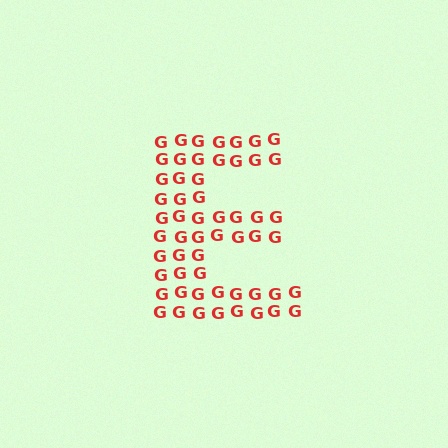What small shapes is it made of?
It is made of small letter G's.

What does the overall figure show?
The overall figure shows the letter E.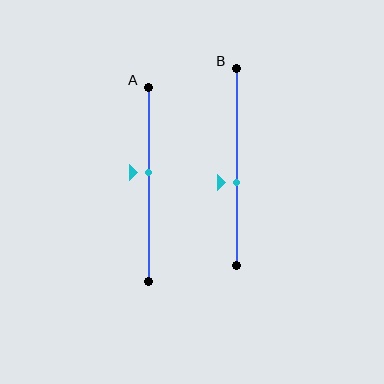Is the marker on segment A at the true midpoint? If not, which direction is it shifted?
No, the marker on segment A is shifted upward by about 6% of the segment length.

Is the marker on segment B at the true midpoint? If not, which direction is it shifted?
No, the marker on segment B is shifted downward by about 8% of the segment length.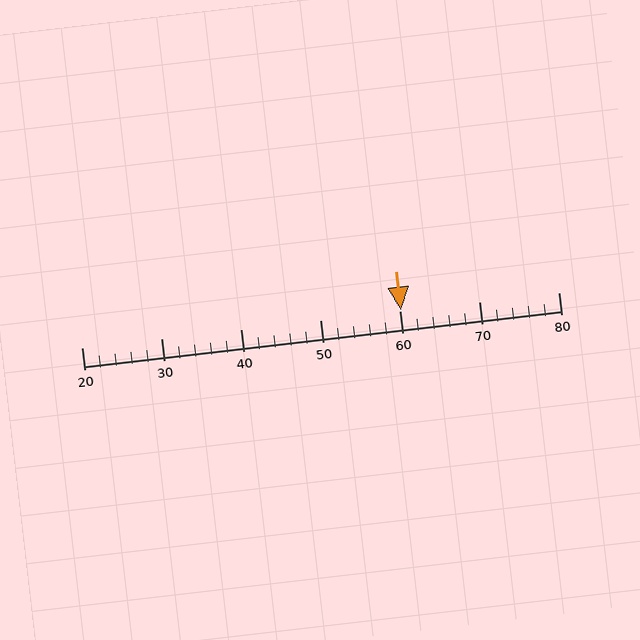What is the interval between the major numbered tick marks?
The major tick marks are spaced 10 units apart.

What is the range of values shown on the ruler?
The ruler shows values from 20 to 80.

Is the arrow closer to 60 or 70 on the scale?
The arrow is closer to 60.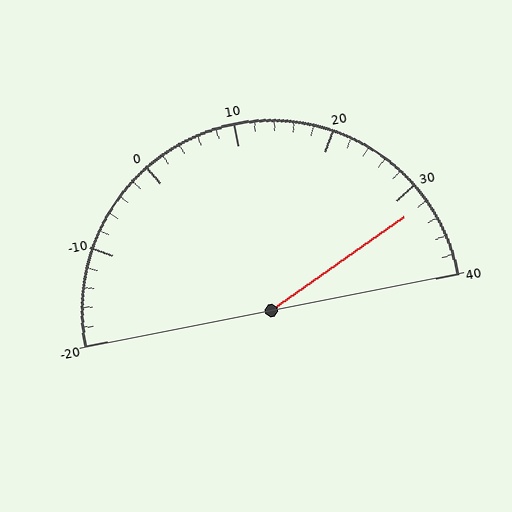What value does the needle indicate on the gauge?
The needle indicates approximately 32.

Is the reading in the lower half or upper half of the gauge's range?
The reading is in the upper half of the range (-20 to 40).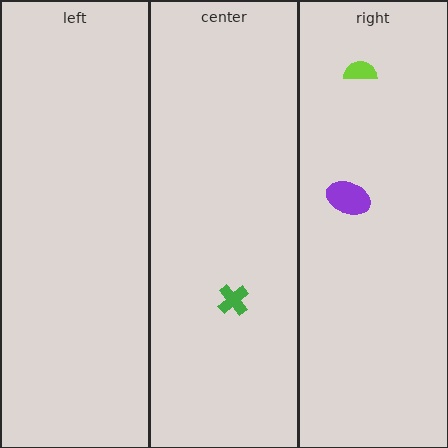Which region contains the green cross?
The center region.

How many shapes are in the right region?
2.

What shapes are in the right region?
The purple ellipse, the lime semicircle.